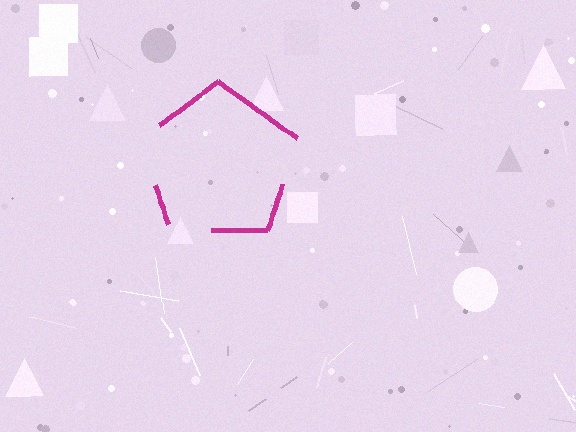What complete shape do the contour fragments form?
The contour fragments form a pentagon.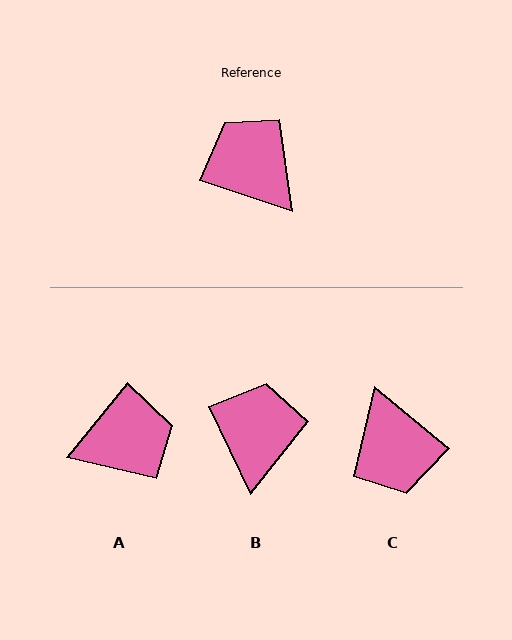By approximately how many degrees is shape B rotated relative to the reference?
Approximately 46 degrees clockwise.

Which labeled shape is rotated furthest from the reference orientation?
C, about 159 degrees away.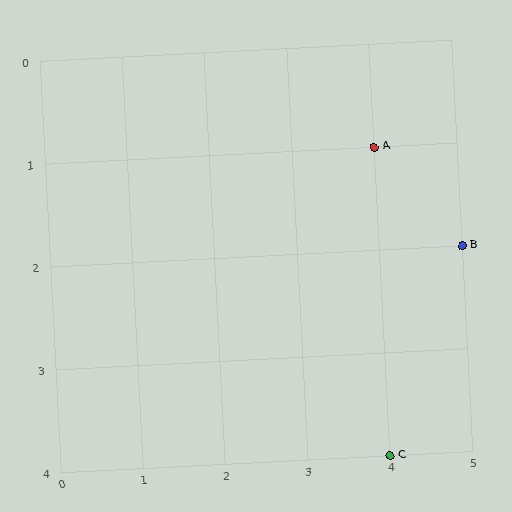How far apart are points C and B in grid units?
Points C and B are 1 column and 2 rows apart (about 2.2 grid units diagonally).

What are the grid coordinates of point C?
Point C is at grid coordinates (4, 4).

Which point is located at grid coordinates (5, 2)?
Point B is at (5, 2).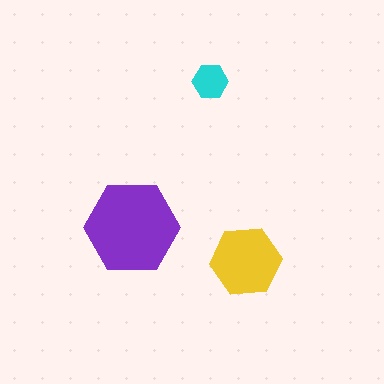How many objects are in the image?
There are 3 objects in the image.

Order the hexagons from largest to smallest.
the purple one, the yellow one, the cyan one.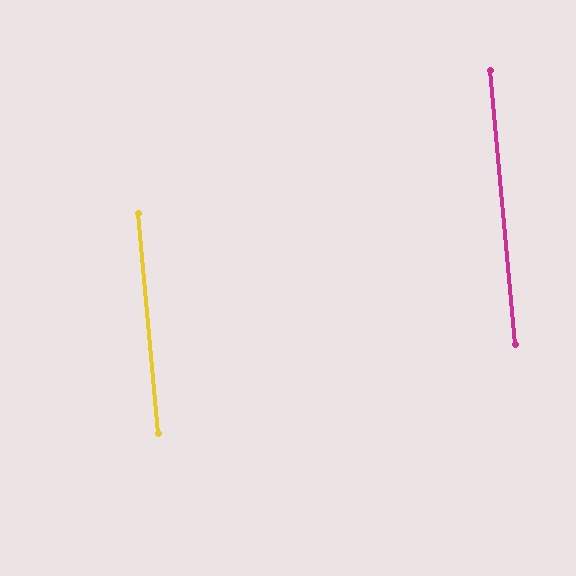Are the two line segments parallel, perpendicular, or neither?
Parallel — their directions differ by only 0.1°.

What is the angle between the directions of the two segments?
Approximately 0 degrees.